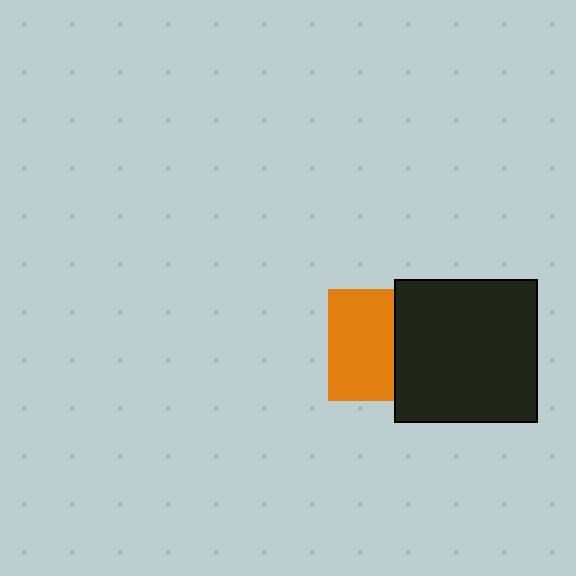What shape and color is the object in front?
The object in front is a black square.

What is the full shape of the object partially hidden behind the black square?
The partially hidden object is an orange square.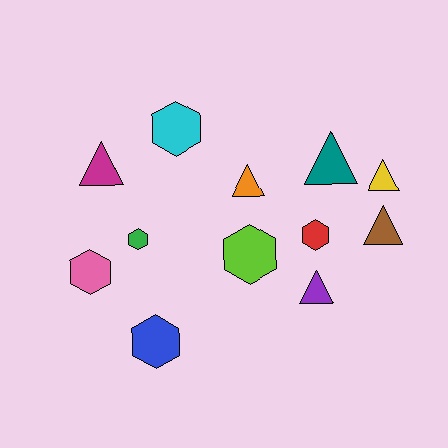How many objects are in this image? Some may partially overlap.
There are 12 objects.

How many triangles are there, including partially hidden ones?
There are 6 triangles.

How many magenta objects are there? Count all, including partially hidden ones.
There is 1 magenta object.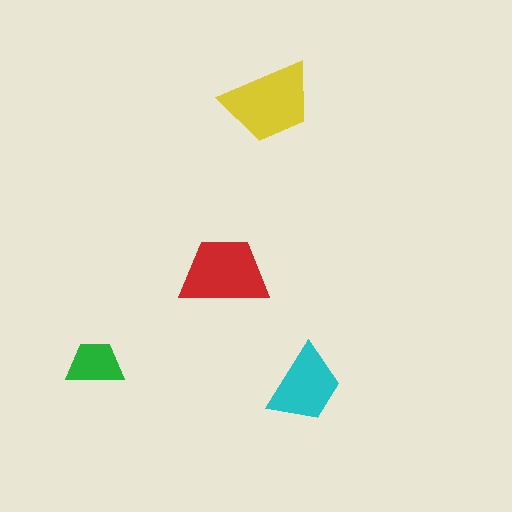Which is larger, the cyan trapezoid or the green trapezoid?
The cyan one.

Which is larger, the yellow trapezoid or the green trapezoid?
The yellow one.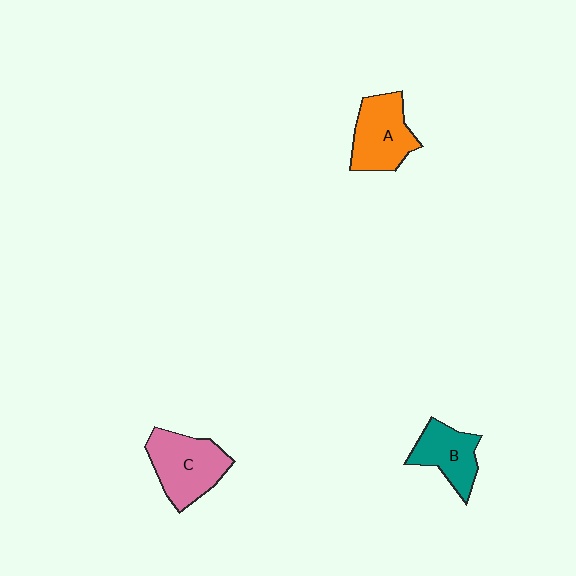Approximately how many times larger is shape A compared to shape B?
Approximately 1.2 times.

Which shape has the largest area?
Shape C (pink).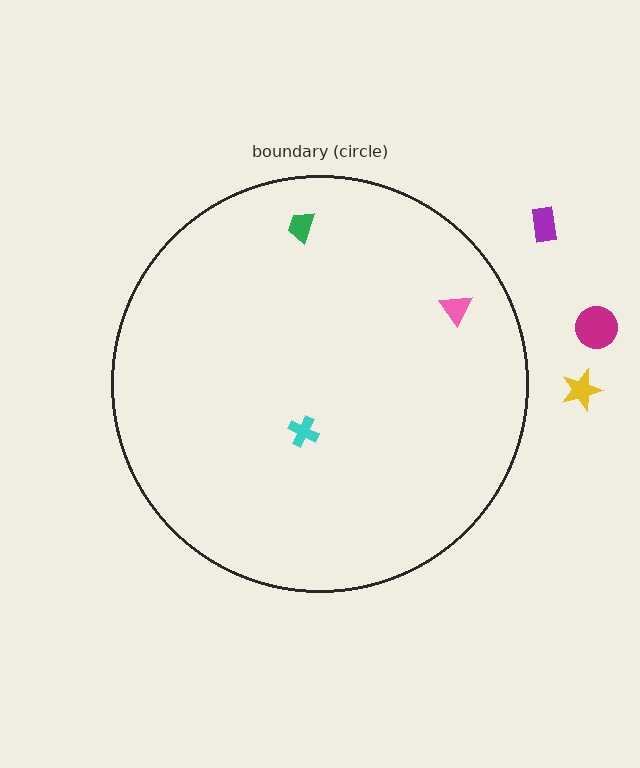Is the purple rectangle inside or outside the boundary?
Outside.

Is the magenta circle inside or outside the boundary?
Outside.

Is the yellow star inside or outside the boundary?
Outside.